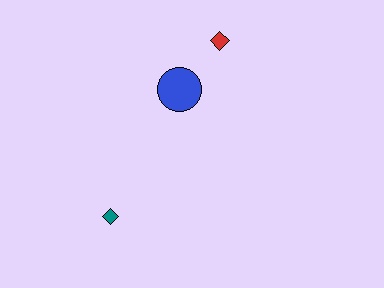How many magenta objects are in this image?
There are no magenta objects.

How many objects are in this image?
There are 3 objects.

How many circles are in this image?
There is 1 circle.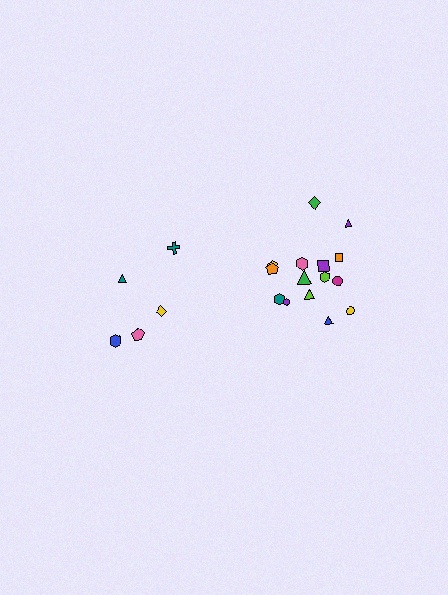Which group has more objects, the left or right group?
The right group.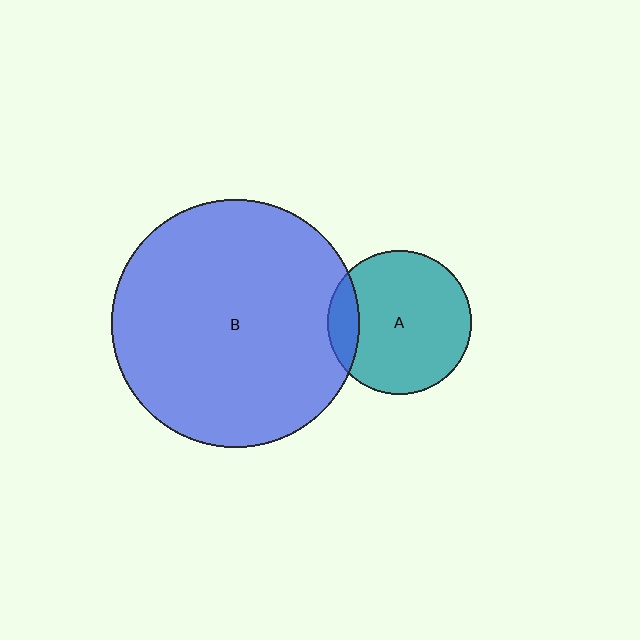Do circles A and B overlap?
Yes.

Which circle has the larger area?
Circle B (blue).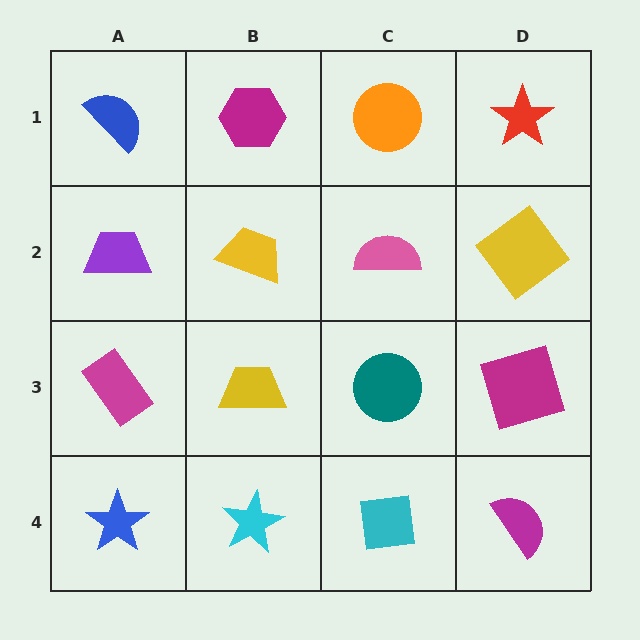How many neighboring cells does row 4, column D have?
2.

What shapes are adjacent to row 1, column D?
A yellow diamond (row 2, column D), an orange circle (row 1, column C).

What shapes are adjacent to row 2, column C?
An orange circle (row 1, column C), a teal circle (row 3, column C), a yellow trapezoid (row 2, column B), a yellow diamond (row 2, column D).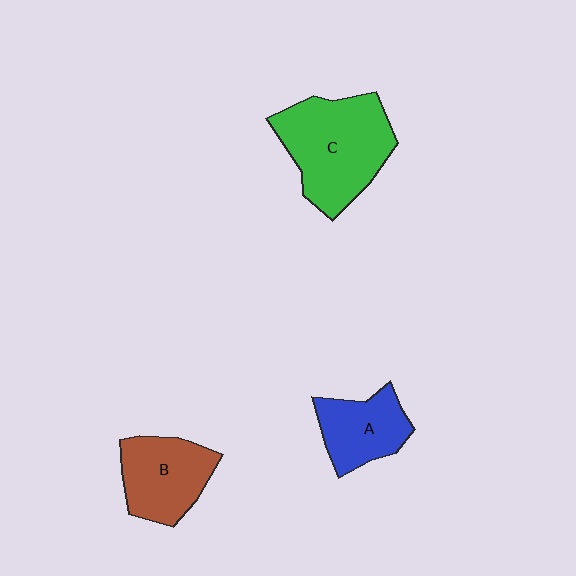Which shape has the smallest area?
Shape A (blue).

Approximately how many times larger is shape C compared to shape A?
Approximately 1.8 times.